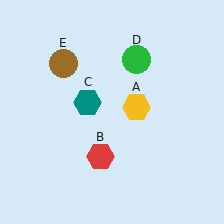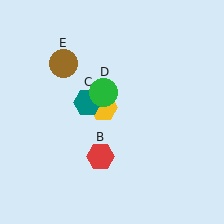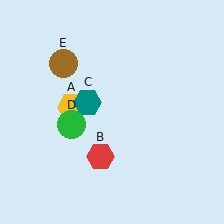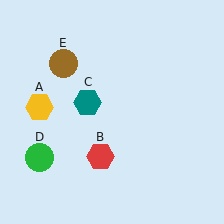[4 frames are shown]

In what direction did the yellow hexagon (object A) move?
The yellow hexagon (object A) moved left.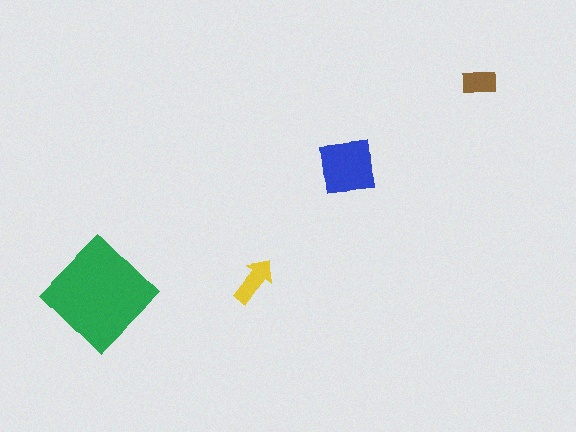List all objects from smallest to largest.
The brown rectangle, the yellow arrow, the blue square, the green diamond.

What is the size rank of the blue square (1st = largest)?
2nd.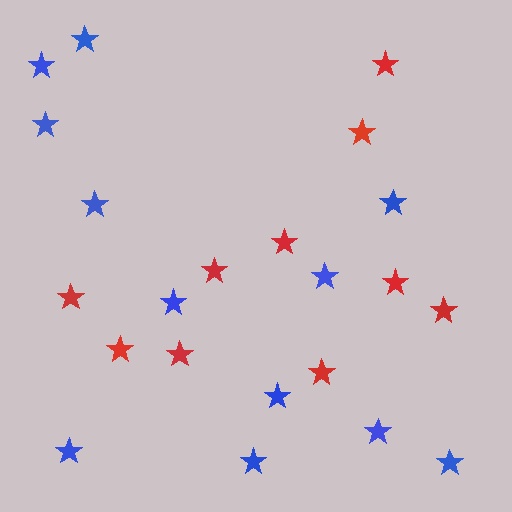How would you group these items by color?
There are 2 groups: one group of blue stars (12) and one group of red stars (10).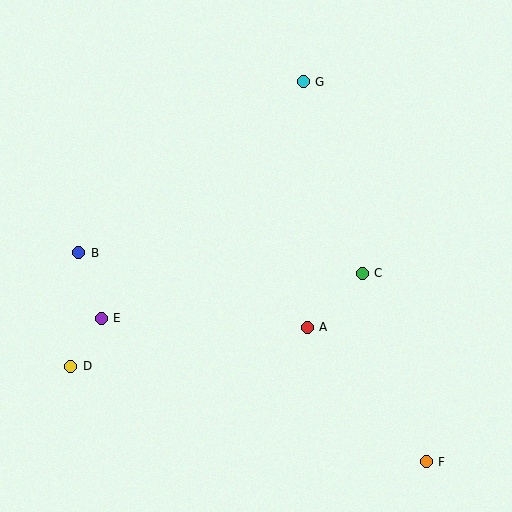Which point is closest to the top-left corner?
Point B is closest to the top-left corner.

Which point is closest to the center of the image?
Point A at (307, 327) is closest to the center.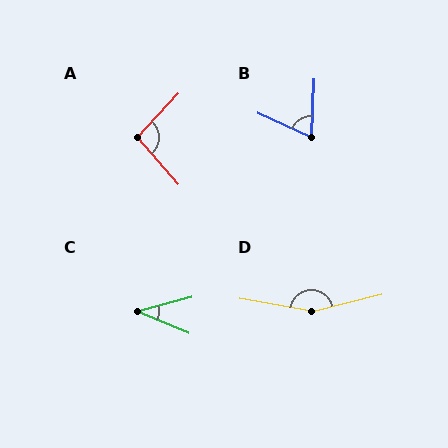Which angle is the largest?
D, at approximately 156 degrees.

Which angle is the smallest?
C, at approximately 38 degrees.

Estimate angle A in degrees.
Approximately 96 degrees.